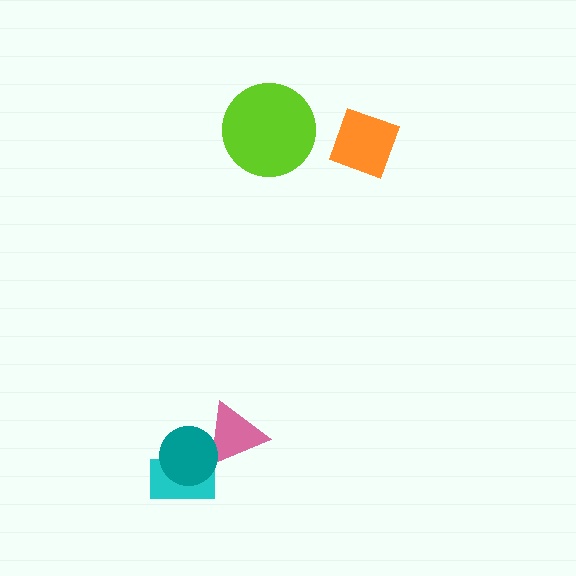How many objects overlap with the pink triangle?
1 object overlaps with the pink triangle.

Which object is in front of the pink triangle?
The teal circle is in front of the pink triangle.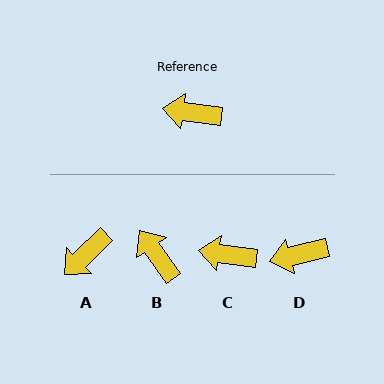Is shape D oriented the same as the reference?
No, it is off by about 21 degrees.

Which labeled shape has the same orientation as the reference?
C.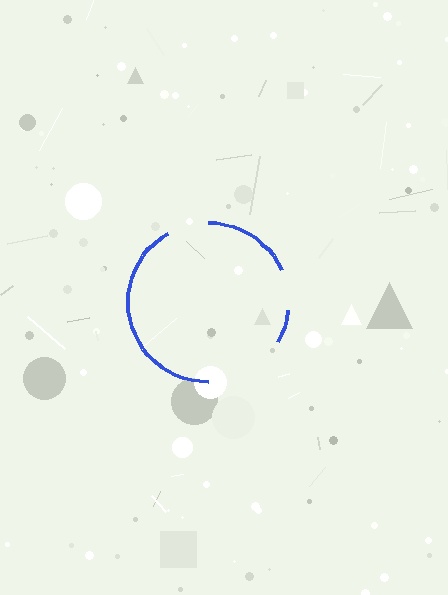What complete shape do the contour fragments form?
The contour fragments form a circle.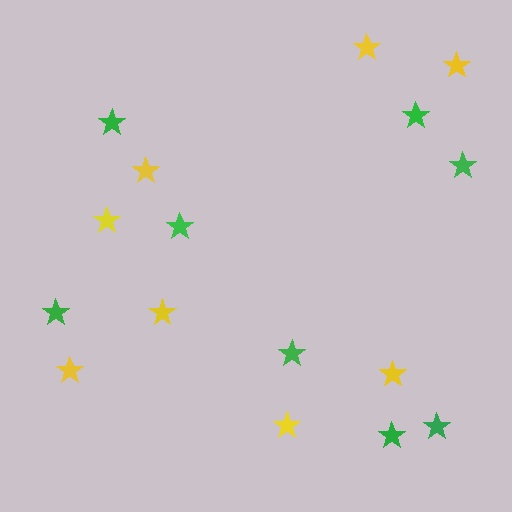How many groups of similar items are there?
There are 2 groups: one group of yellow stars (8) and one group of green stars (8).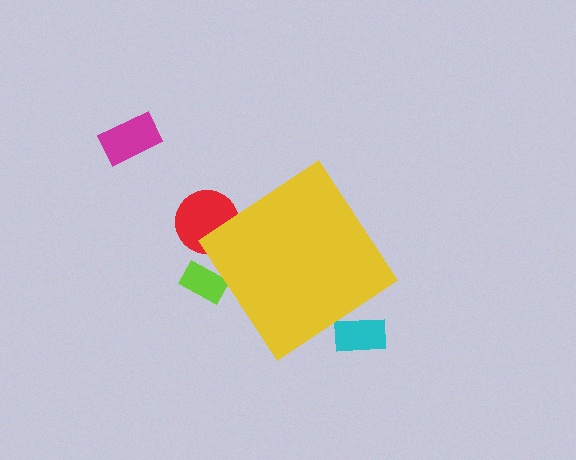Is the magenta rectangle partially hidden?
No, the magenta rectangle is fully visible.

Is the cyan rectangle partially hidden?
Yes, the cyan rectangle is partially hidden behind the yellow diamond.